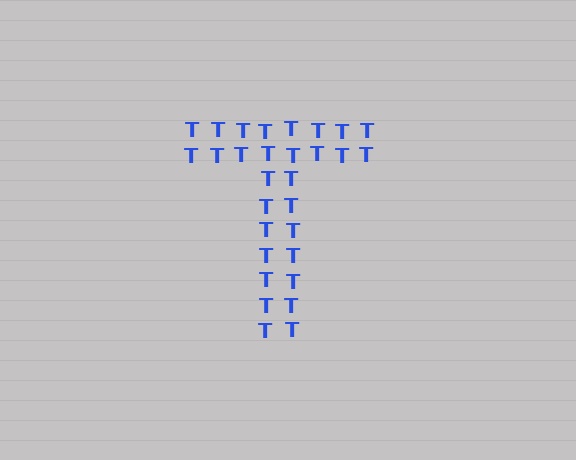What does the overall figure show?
The overall figure shows the letter T.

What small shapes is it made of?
It is made of small letter T's.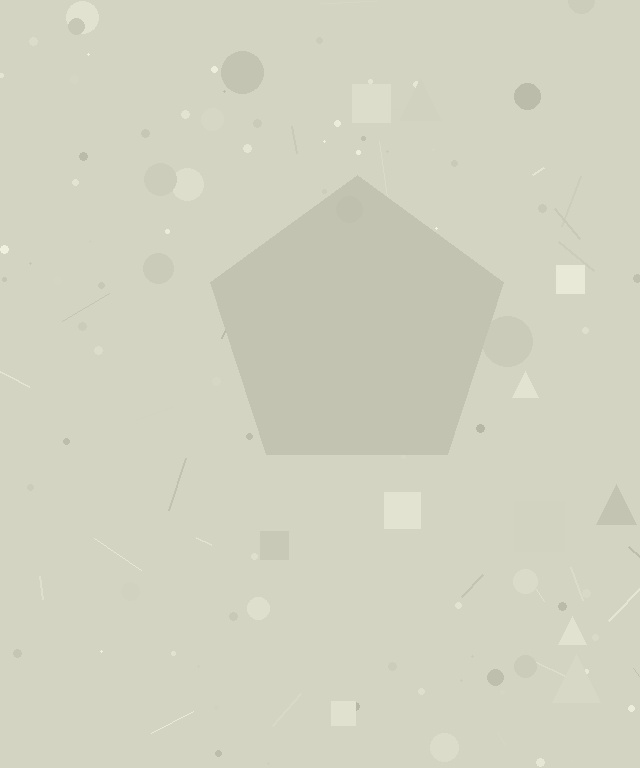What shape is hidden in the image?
A pentagon is hidden in the image.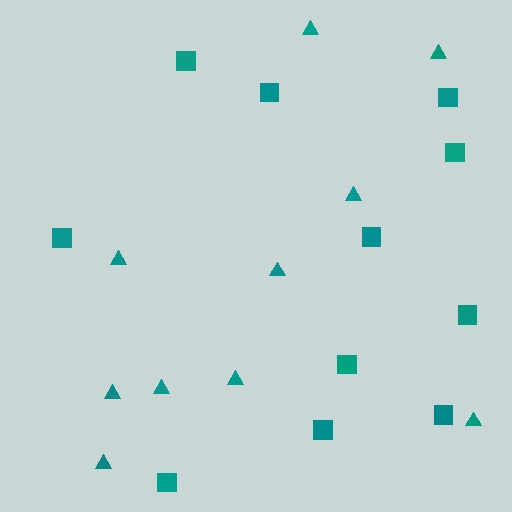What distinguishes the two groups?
There are 2 groups: one group of triangles (10) and one group of squares (11).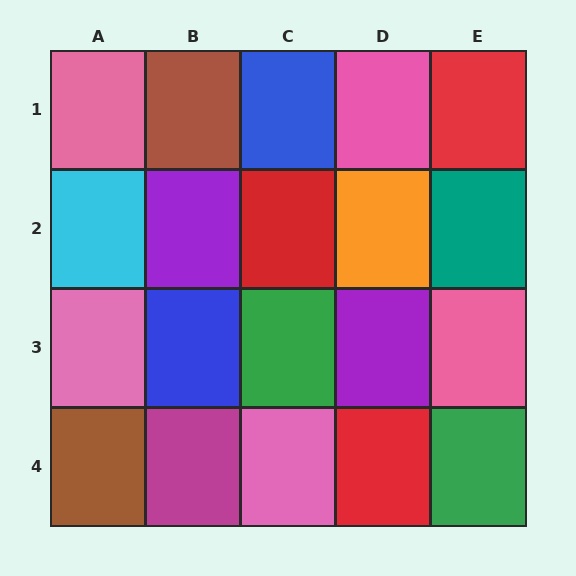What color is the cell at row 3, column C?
Green.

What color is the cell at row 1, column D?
Pink.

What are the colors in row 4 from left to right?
Brown, magenta, pink, red, green.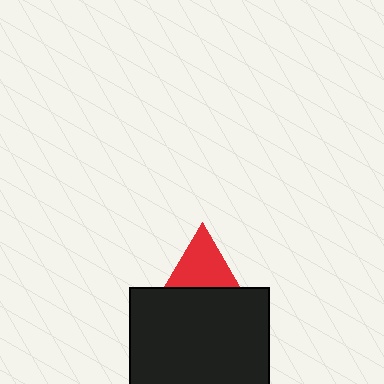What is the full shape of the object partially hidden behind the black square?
The partially hidden object is a red triangle.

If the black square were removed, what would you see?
You would see the complete red triangle.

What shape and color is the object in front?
The object in front is a black square.